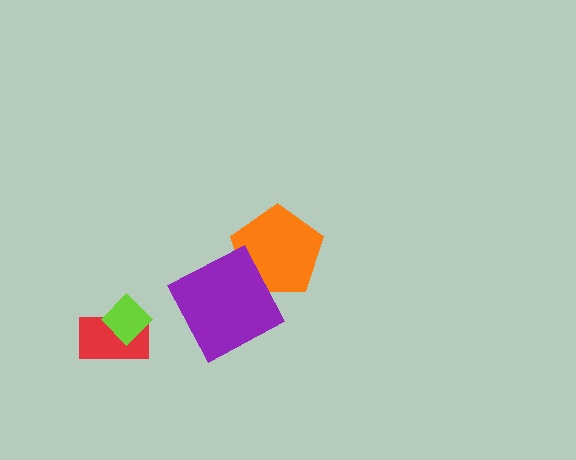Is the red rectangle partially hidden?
Yes, it is partially covered by another shape.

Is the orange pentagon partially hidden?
Yes, it is partially covered by another shape.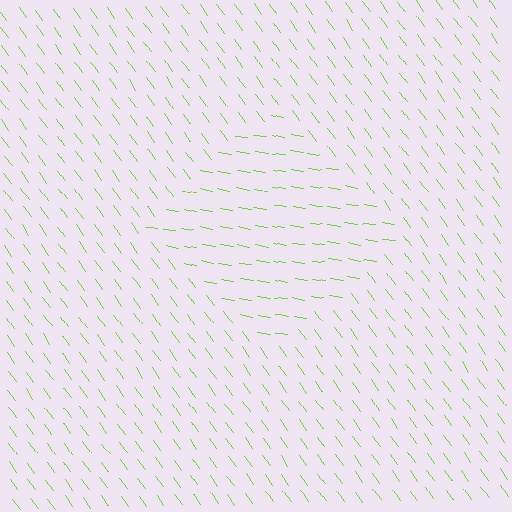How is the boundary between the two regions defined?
The boundary is defined purely by a change in line orientation (approximately 45 degrees difference). All lines are the same color and thickness.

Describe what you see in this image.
The image is filled with small lime line segments. A diamond region in the image has lines oriented differently from the surrounding lines, creating a visible texture boundary.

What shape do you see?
I see a diamond.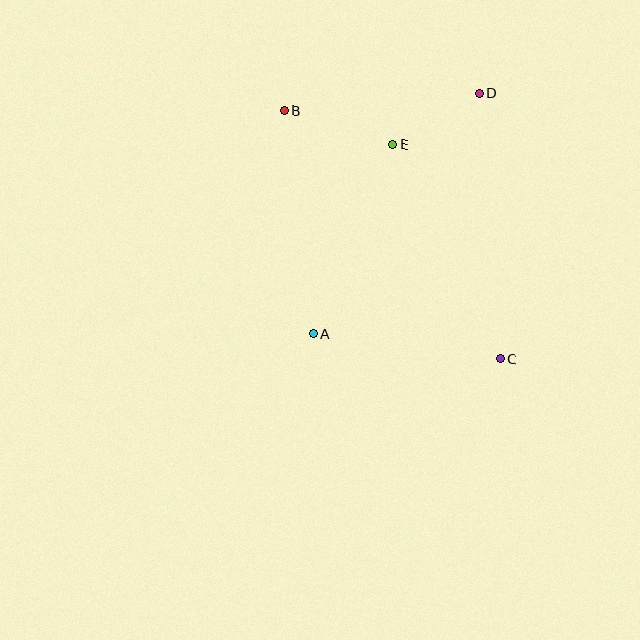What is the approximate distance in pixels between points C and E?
The distance between C and E is approximately 240 pixels.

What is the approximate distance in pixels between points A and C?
The distance between A and C is approximately 190 pixels.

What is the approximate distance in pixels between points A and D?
The distance between A and D is approximately 293 pixels.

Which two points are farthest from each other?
Points B and C are farthest from each other.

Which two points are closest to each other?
Points D and E are closest to each other.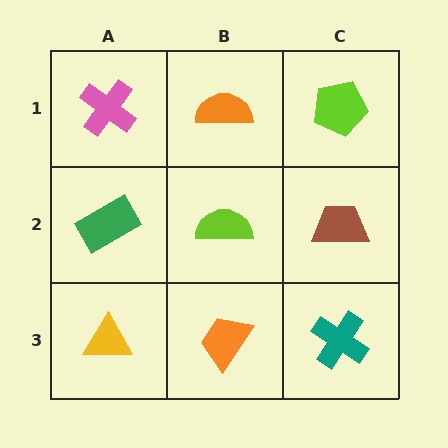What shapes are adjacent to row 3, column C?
A brown trapezoid (row 2, column C), an orange trapezoid (row 3, column B).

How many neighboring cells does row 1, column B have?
3.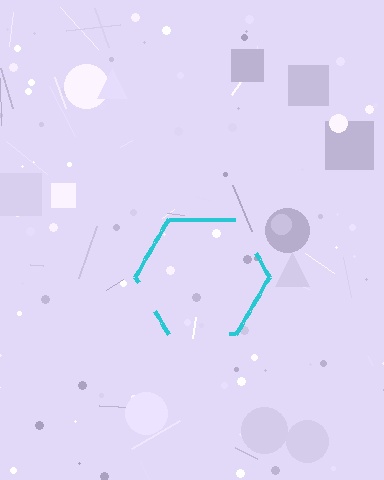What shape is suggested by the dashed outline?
The dashed outline suggests a hexagon.